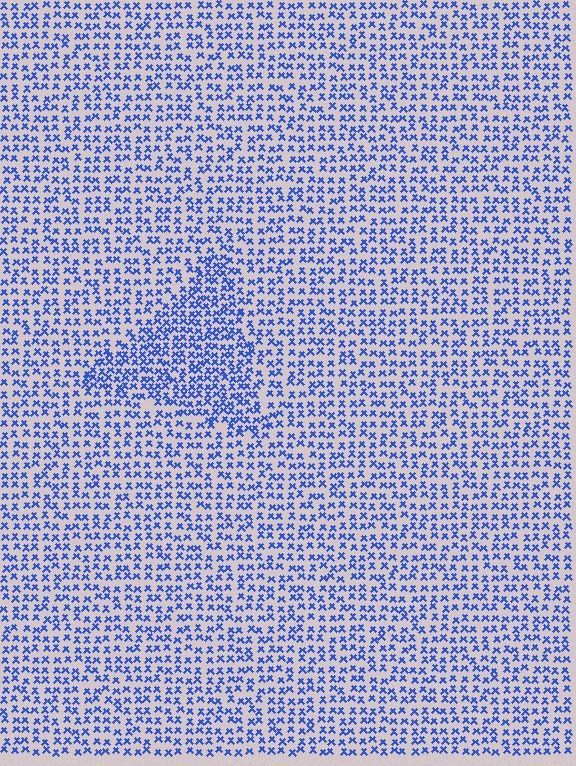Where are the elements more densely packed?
The elements are more densely packed inside the triangle boundary.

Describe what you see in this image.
The image contains small blue elements arranged at two different densities. A triangle-shaped region is visible where the elements are more densely packed than the surrounding area.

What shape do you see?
I see a triangle.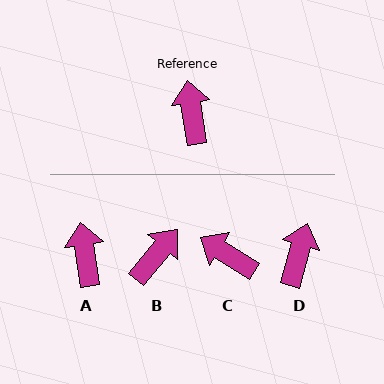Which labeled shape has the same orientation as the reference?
A.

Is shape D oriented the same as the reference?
No, it is off by about 24 degrees.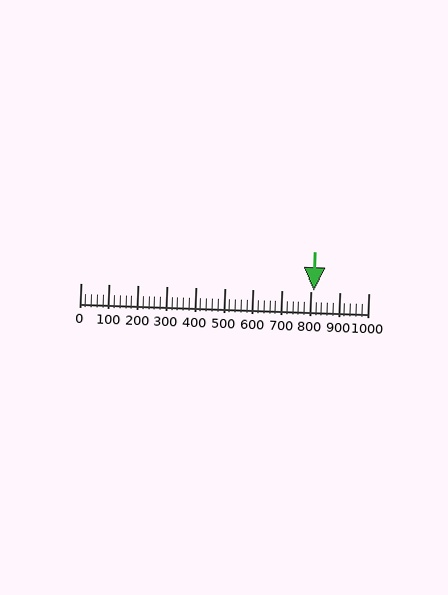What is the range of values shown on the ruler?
The ruler shows values from 0 to 1000.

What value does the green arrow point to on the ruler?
The green arrow points to approximately 809.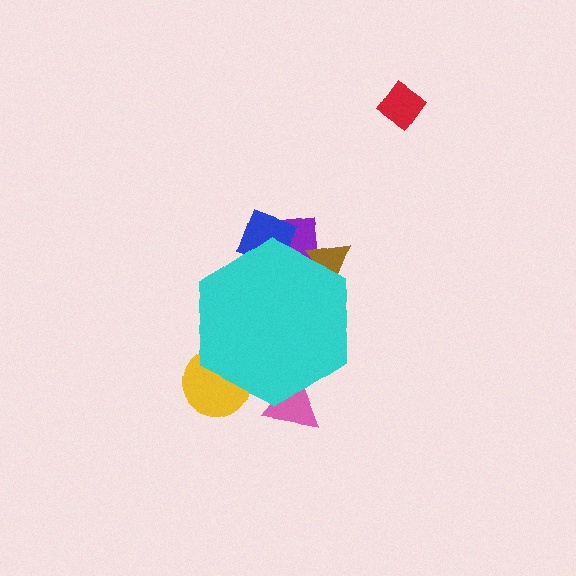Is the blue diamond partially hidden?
Yes, the blue diamond is partially hidden behind the cyan hexagon.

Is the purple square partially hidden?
Yes, the purple square is partially hidden behind the cyan hexagon.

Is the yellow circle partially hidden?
Yes, the yellow circle is partially hidden behind the cyan hexagon.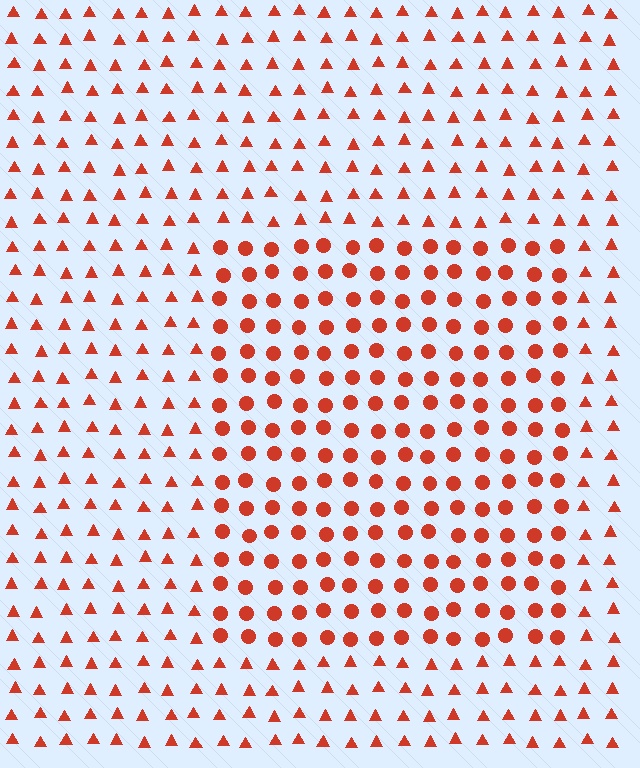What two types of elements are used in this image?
The image uses circles inside the rectangle region and triangles outside it.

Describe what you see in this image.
The image is filled with small red elements arranged in a uniform grid. A rectangle-shaped region contains circles, while the surrounding area contains triangles. The boundary is defined purely by the change in element shape.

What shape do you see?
I see a rectangle.